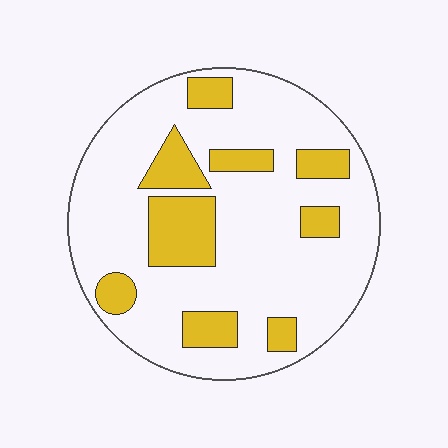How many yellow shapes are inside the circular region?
9.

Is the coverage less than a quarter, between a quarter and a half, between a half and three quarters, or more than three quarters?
Less than a quarter.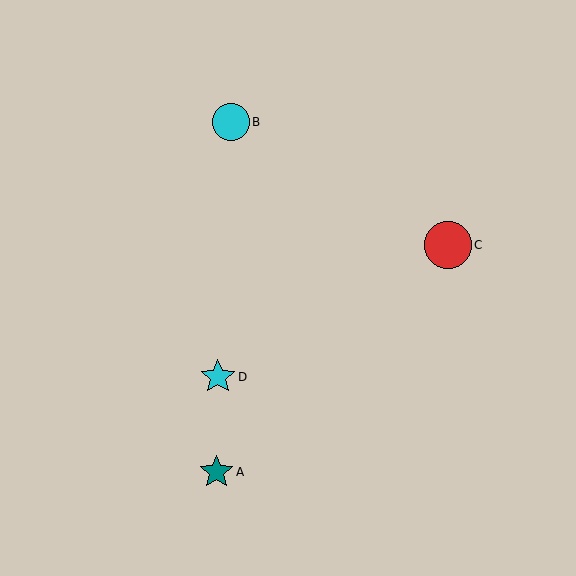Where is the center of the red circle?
The center of the red circle is at (448, 245).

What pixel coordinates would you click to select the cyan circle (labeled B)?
Click at (231, 122) to select the cyan circle B.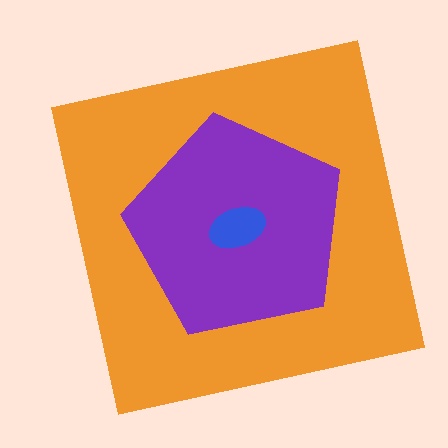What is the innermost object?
The blue ellipse.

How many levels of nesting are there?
3.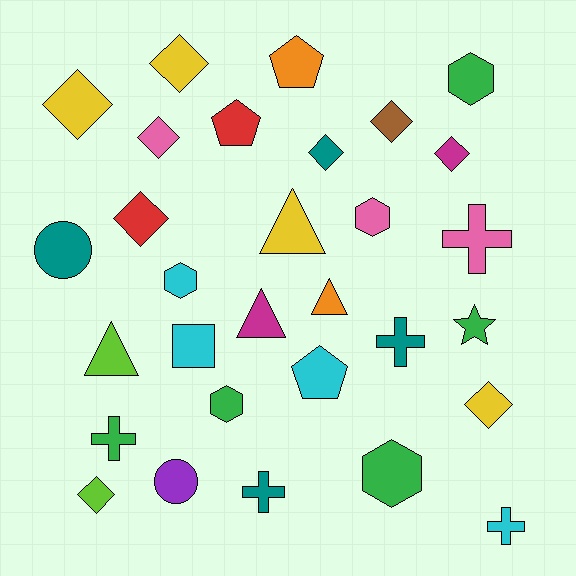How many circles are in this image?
There are 2 circles.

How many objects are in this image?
There are 30 objects.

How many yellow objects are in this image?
There are 4 yellow objects.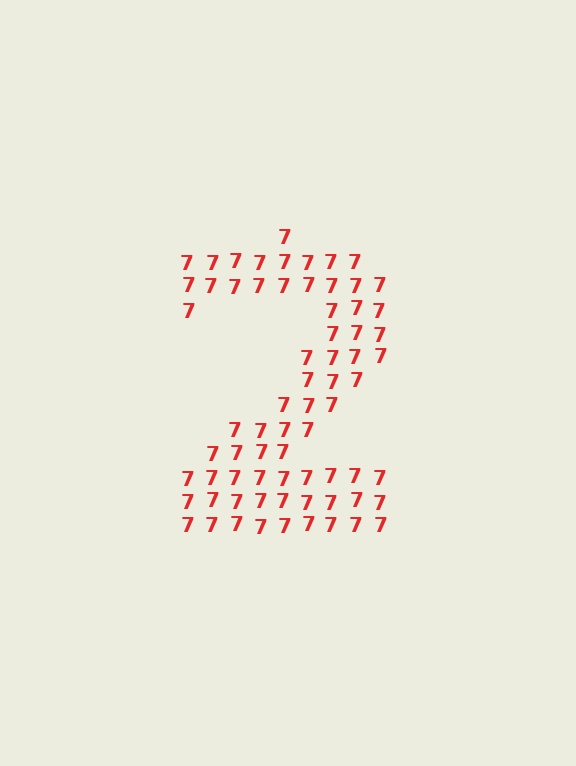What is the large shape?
The large shape is the digit 2.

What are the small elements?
The small elements are digit 7's.